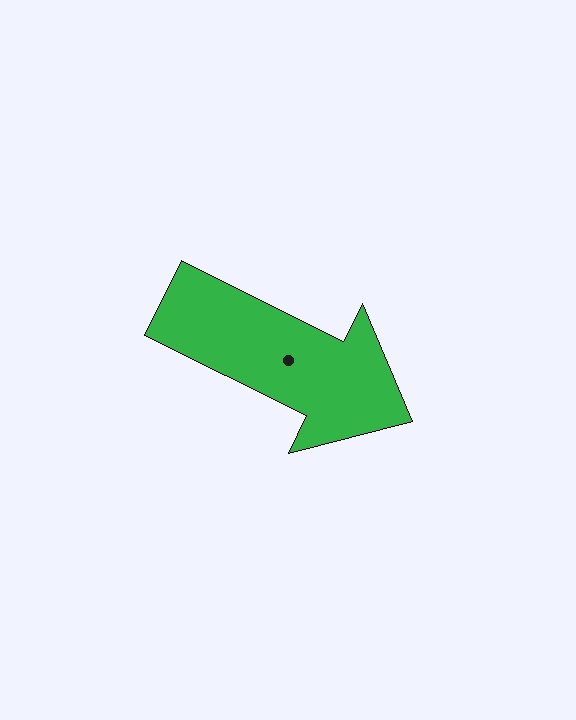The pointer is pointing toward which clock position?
Roughly 4 o'clock.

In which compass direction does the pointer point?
Southeast.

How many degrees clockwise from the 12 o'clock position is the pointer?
Approximately 116 degrees.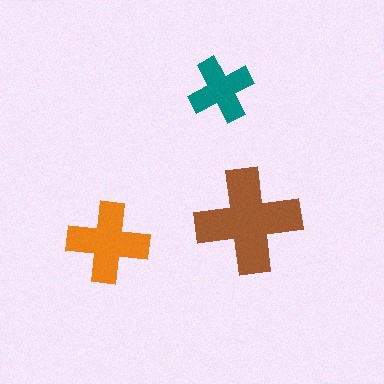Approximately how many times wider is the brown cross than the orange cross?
About 1.5 times wider.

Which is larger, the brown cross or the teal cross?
The brown one.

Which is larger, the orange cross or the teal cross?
The orange one.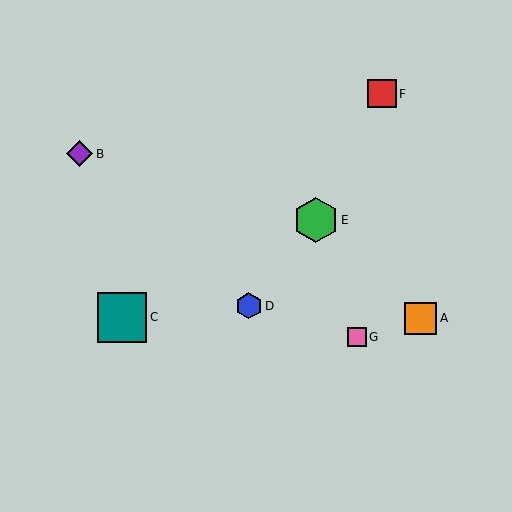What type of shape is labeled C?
Shape C is a teal square.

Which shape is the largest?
The teal square (labeled C) is the largest.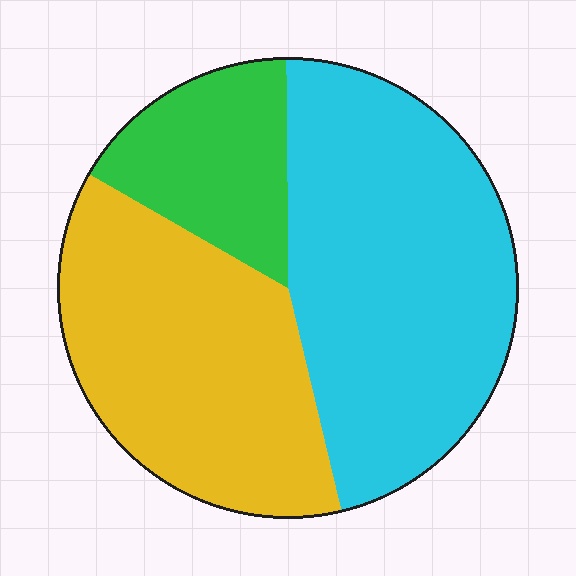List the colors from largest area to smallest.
From largest to smallest: cyan, yellow, green.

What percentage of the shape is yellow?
Yellow takes up about three eighths (3/8) of the shape.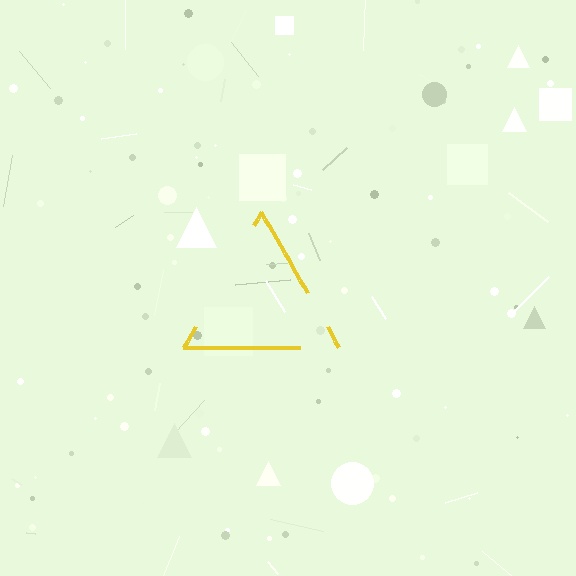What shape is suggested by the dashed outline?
The dashed outline suggests a triangle.